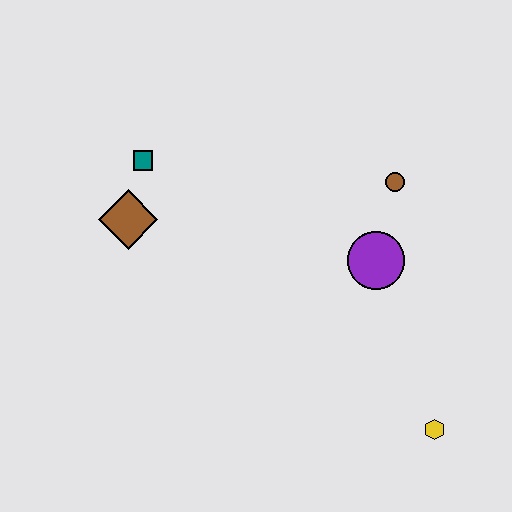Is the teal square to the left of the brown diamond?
No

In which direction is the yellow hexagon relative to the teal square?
The yellow hexagon is to the right of the teal square.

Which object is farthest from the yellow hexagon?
The teal square is farthest from the yellow hexagon.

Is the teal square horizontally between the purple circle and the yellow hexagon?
No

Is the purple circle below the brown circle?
Yes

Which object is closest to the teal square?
The brown diamond is closest to the teal square.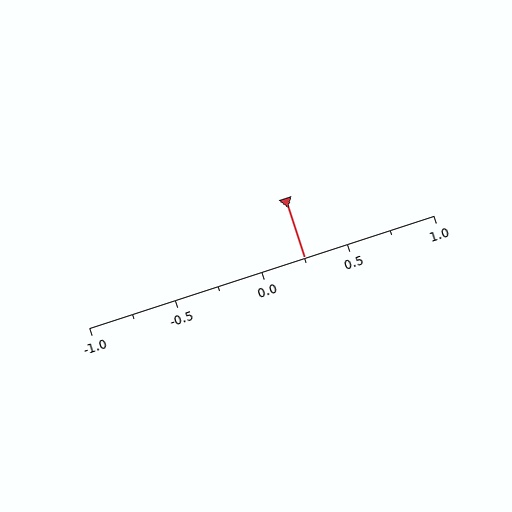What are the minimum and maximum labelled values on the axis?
The axis runs from -1.0 to 1.0.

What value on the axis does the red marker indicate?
The marker indicates approximately 0.25.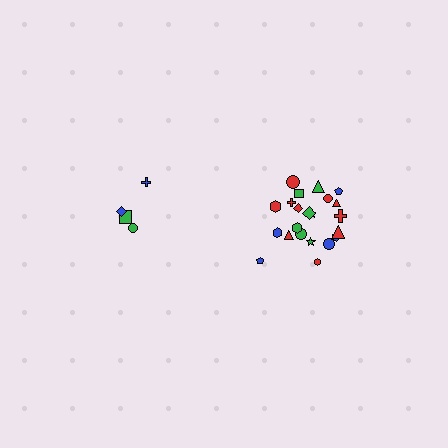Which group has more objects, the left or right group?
The right group.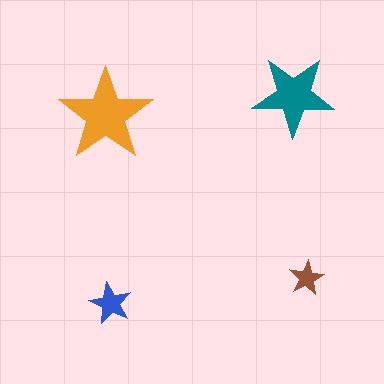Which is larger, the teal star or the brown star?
The teal one.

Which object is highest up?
The teal star is topmost.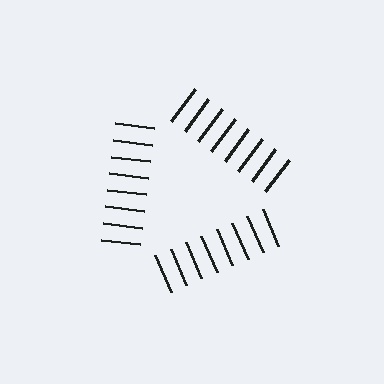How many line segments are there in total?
24 — 8 along each of the 3 edges.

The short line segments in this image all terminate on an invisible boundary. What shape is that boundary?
An illusory triangle — the line segments terminate on its edges but no continuous stroke is drawn.